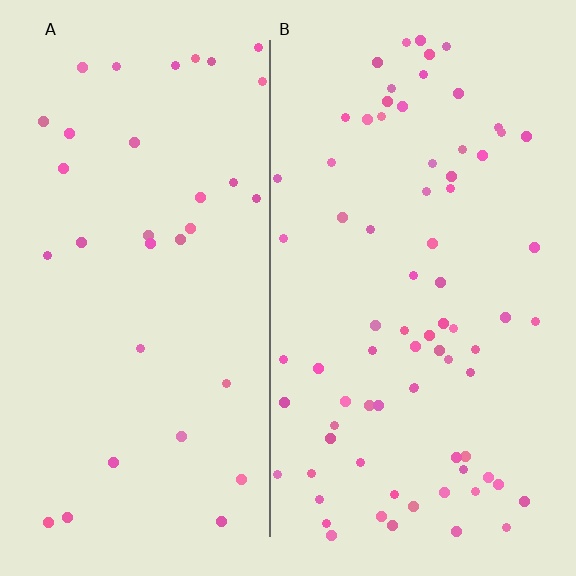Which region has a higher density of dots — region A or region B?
B (the right).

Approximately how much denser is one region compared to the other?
Approximately 2.3× — region B over region A.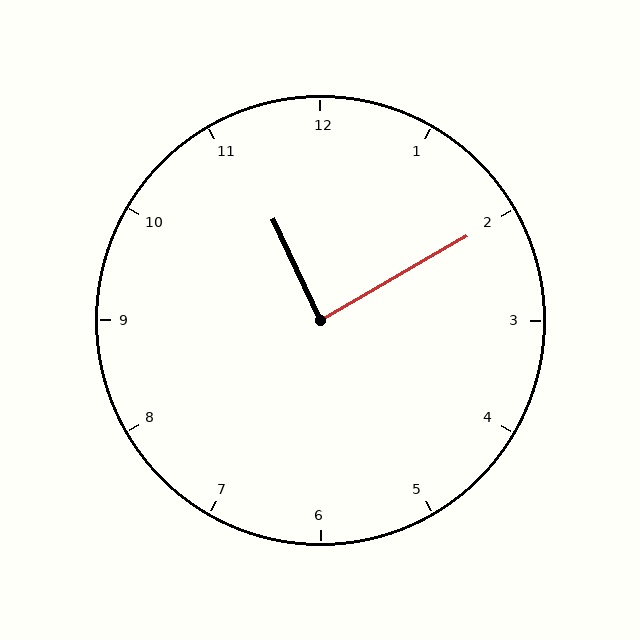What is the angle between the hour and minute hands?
Approximately 85 degrees.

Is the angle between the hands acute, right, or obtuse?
It is right.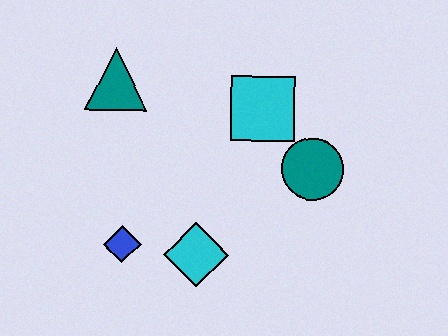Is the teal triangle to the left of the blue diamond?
Yes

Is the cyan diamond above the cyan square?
No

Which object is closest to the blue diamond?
The cyan diamond is closest to the blue diamond.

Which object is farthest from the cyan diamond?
The teal triangle is farthest from the cyan diamond.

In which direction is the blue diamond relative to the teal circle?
The blue diamond is to the left of the teal circle.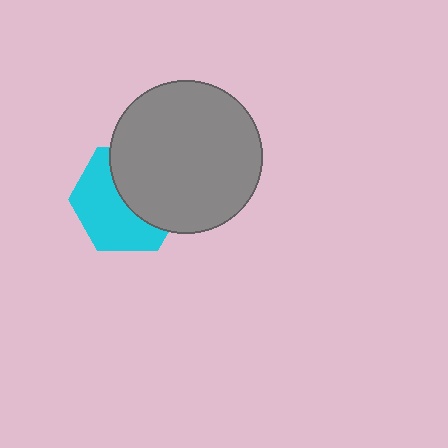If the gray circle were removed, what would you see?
You would see the complete cyan hexagon.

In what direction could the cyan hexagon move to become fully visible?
The cyan hexagon could move toward the lower-left. That would shift it out from behind the gray circle entirely.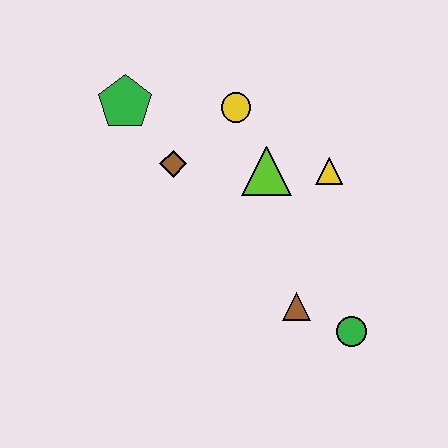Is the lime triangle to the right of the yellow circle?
Yes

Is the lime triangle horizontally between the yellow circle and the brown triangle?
Yes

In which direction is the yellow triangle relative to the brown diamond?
The yellow triangle is to the right of the brown diamond.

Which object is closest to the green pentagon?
The brown diamond is closest to the green pentagon.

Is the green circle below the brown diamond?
Yes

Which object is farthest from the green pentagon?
The green circle is farthest from the green pentagon.